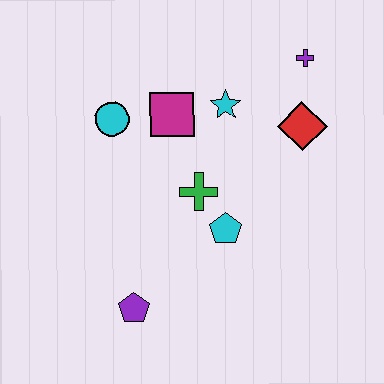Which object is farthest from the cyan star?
The purple pentagon is farthest from the cyan star.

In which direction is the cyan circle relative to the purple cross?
The cyan circle is to the left of the purple cross.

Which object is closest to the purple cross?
The red diamond is closest to the purple cross.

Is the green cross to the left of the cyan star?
Yes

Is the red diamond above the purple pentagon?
Yes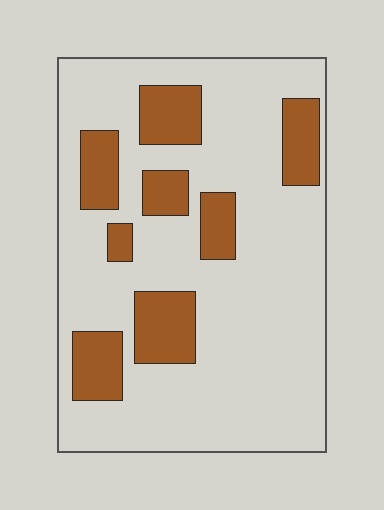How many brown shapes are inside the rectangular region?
8.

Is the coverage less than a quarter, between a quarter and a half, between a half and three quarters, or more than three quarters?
Less than a quarter.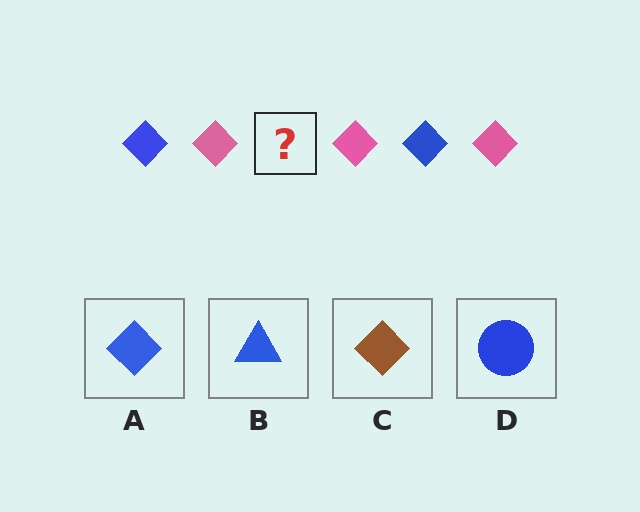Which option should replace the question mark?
Option A.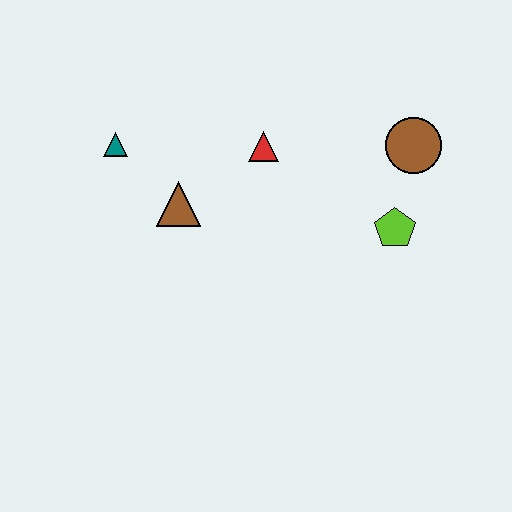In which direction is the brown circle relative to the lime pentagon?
The brown circle is above the lime pentagon.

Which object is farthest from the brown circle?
The teal triangle is farthest from the brown circle.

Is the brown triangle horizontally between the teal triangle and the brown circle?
Yes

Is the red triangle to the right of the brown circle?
No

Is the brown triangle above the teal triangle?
No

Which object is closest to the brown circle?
The lime pentagon is closest to the brown circle.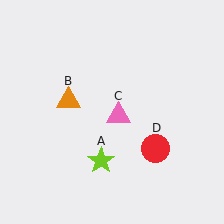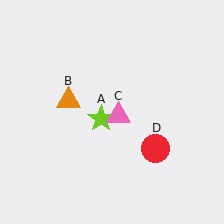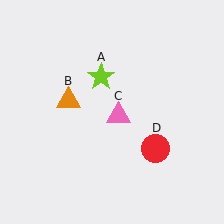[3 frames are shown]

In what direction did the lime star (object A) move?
The lime star (object A) moved up.